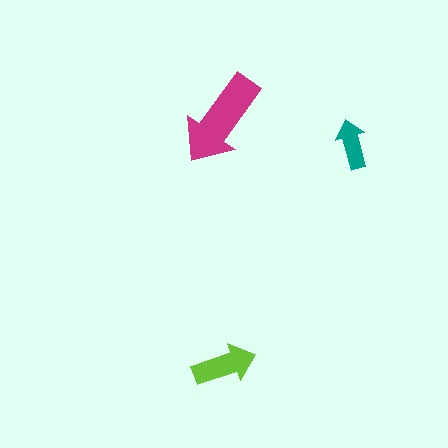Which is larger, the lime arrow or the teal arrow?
The lime one.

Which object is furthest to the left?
The magenta arrow is leftmost.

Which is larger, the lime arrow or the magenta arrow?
The magenta one.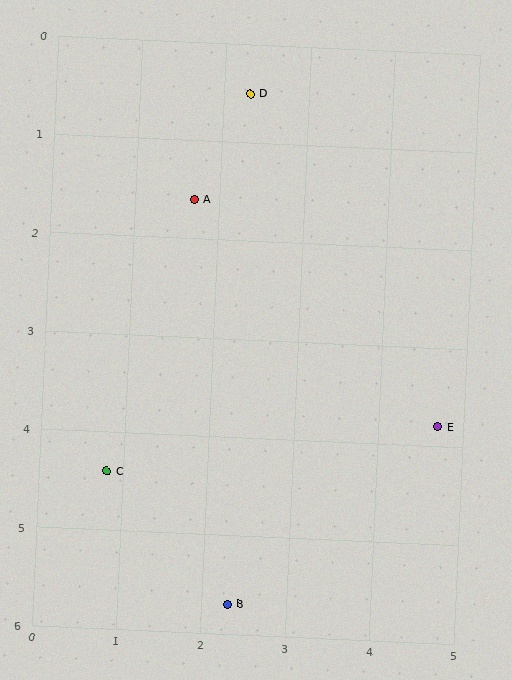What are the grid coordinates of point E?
Point E is at approximately (4.7, 3.8).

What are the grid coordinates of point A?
Point A is at approximately (1.7, 1.6).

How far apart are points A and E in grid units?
Points A and E are about 3.7 grid units apart.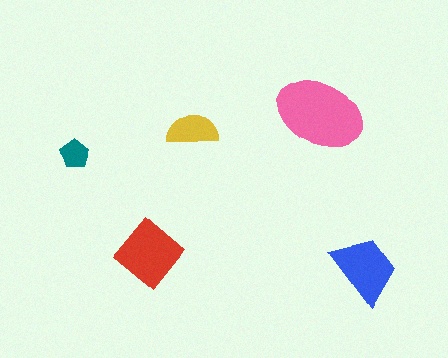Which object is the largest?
The pink ellipse.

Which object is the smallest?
The teal pentagon.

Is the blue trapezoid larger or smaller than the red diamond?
Smaller.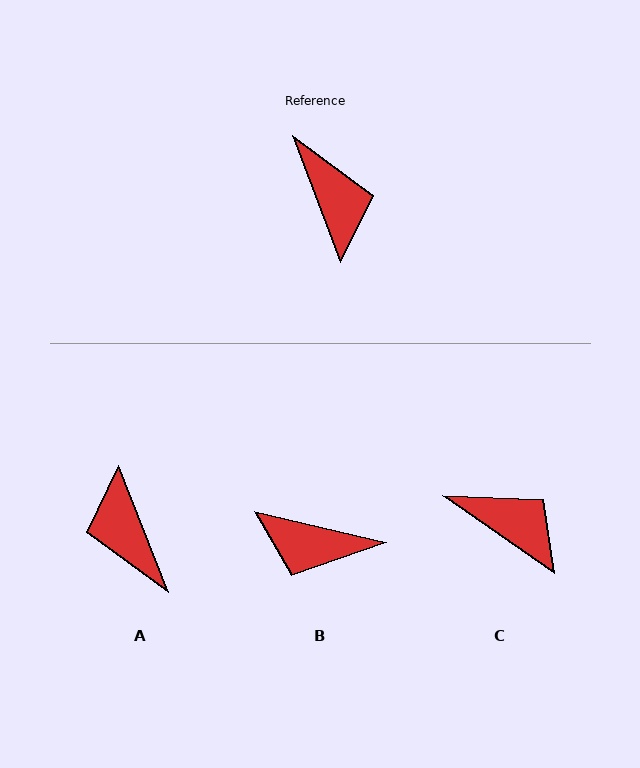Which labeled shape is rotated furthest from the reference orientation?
A, about 180 degrees away.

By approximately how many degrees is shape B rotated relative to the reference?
Approximately 124 degrees clockwise.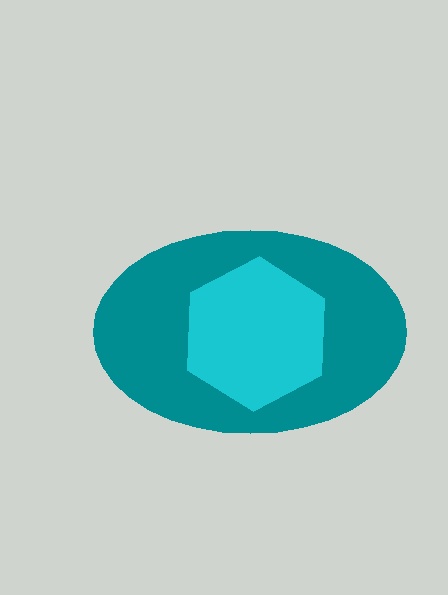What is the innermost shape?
The cyan hexagon.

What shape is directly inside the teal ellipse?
The cyan hexagon.